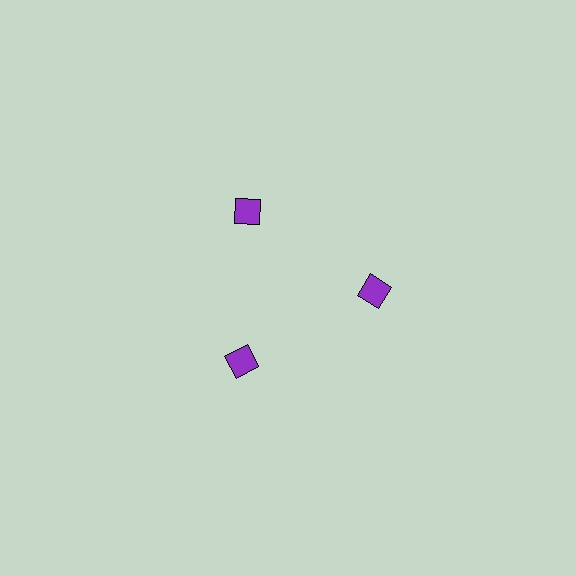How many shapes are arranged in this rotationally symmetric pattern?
There are 3 shapes, arranged in 3 groups of 1.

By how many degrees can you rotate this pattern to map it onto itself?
The pattern maps onto itself every 120 degrees of rotation.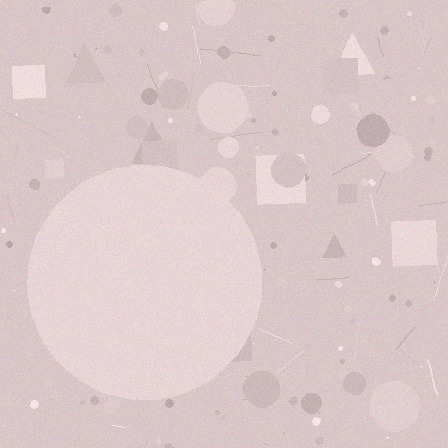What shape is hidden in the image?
A circle is hidden in the image.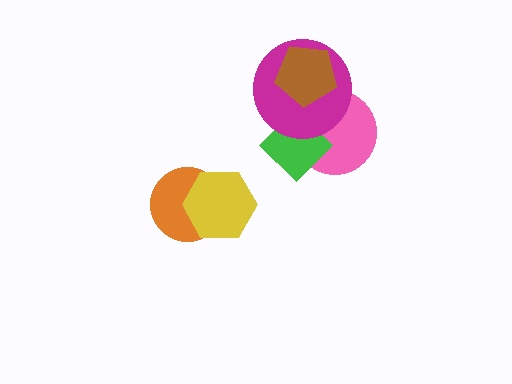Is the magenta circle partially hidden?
Yes, it is partially covered by another shape.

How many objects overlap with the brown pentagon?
2 objects overlap with the brown pentagon.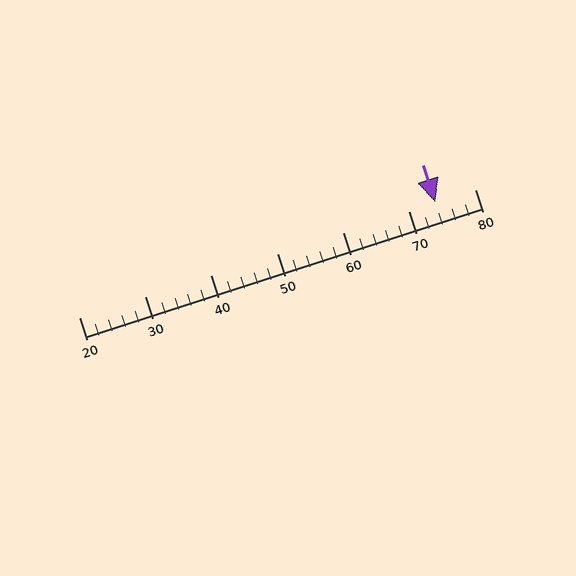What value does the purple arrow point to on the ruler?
The purple arrow points to approximately 74.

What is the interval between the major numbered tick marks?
The major tick marks are spaced 10 units apart.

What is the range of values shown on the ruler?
The ruler shows values from 20 to 80.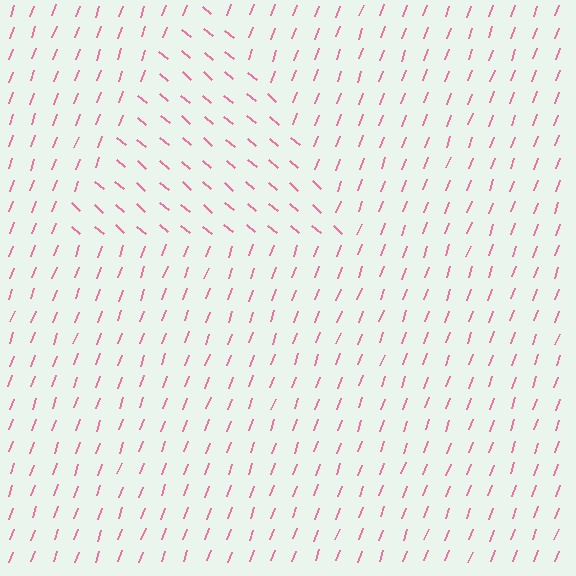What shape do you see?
I see a triangle.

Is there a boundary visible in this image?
Yes, there is a texture boundary formed by a change in line orientation.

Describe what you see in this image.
The image is filled with small pink line segments. A triangle region in the image has lines oriented differently from the surrounding lines, creating a visible texture boundary.